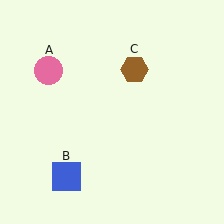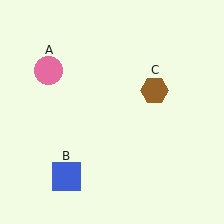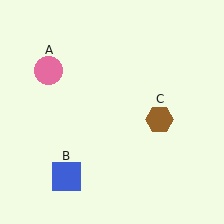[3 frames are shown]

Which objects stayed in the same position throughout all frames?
Pink circle (object A) and blue square (object B) remained stationary.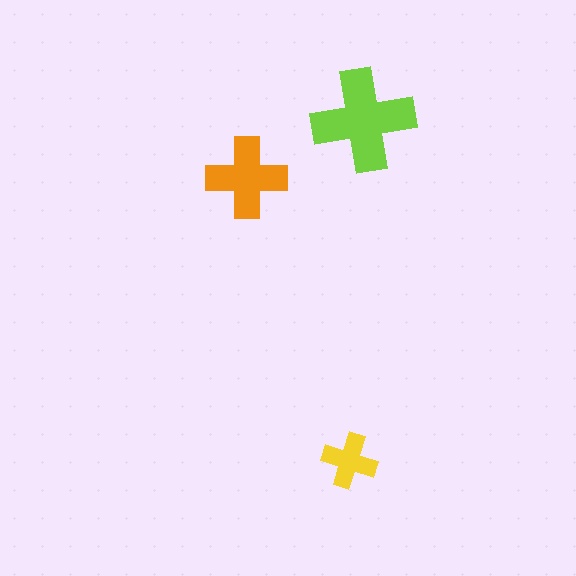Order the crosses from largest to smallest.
the lime one, the orange one, the yellow one.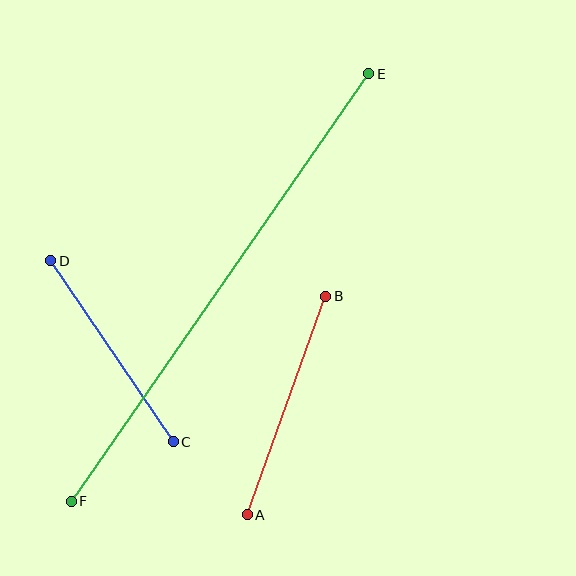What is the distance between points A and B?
The distance is approximately 232 pixels.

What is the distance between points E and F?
The distance is approximately 521 pixels.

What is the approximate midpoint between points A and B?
The midpoint is at approximately (287, 405) pixels.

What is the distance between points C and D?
The distance is approximately 218 pixels.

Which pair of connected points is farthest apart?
Points E and F are farthest apart.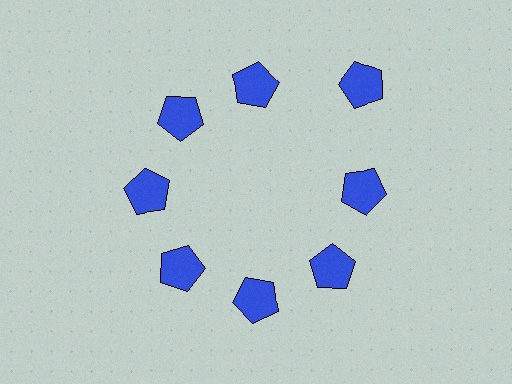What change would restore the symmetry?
The symmetry would be restored by moving it inward, back onto the ring so that all 8 pentagons sit at equal angles and equal distance from the center.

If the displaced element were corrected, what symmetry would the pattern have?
It would have 8-fold rotational symmetry — the pattern would map onto itself every 45 degrees.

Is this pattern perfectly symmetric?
No. The 8 blue pentagons are arranged in a ring, but one element near the 2 o'clock position is pushed outward from the center, breaking the 8-fold rotational symmetry.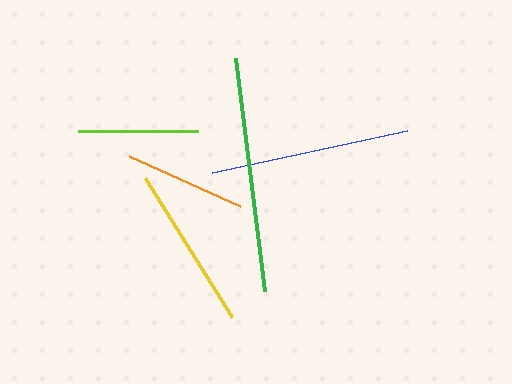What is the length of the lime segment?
The lime segment is approximately 120 pixels long.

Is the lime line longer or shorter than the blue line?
The blue line is longer than the lime line.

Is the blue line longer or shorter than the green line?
The green line is longer than the blue line.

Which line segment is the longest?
The green line is the longest at approximately 235 pixels.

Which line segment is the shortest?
The lime line is the shortest at approximately 120 pixels.